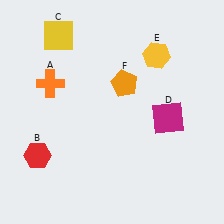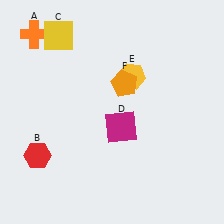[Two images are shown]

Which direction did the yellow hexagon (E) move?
The yellow hexagon (E) moved left.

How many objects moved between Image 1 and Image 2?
3 objects moved between the two images.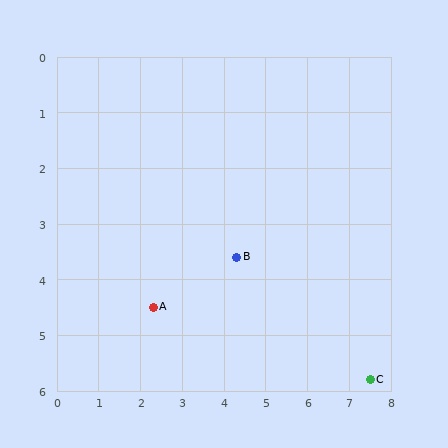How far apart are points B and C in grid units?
Points B and C are about 3.9 grid units apart.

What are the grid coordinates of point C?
Point C is at approximately (7.5, 5.8).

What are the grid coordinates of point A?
Point A is at approximately (2.3, 4.5).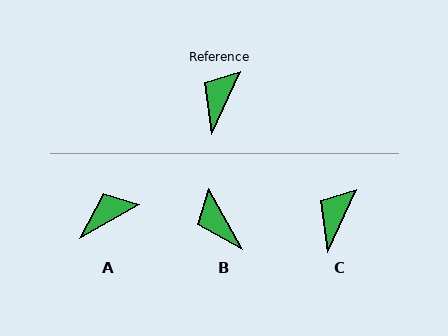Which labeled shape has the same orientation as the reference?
C.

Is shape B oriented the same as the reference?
No, it is off by about 54 degrees.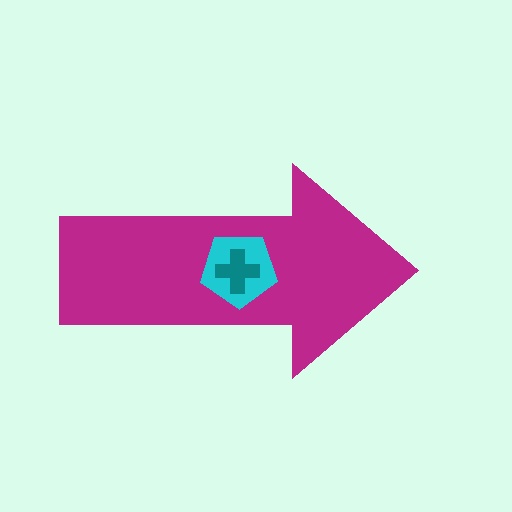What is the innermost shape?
The teal cross.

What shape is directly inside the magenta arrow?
The cyan pentagon.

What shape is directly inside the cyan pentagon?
The teal cross.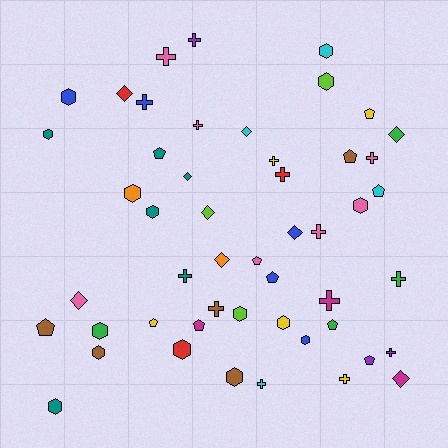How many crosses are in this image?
There are 15 crosses.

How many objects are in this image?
There are 50 objects.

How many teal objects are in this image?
There are 6 teal objects.